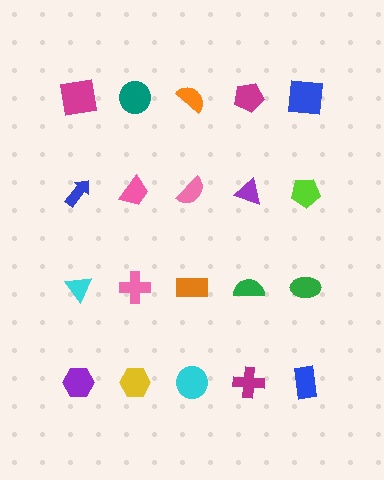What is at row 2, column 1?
A blue arrow.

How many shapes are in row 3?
5 shapes.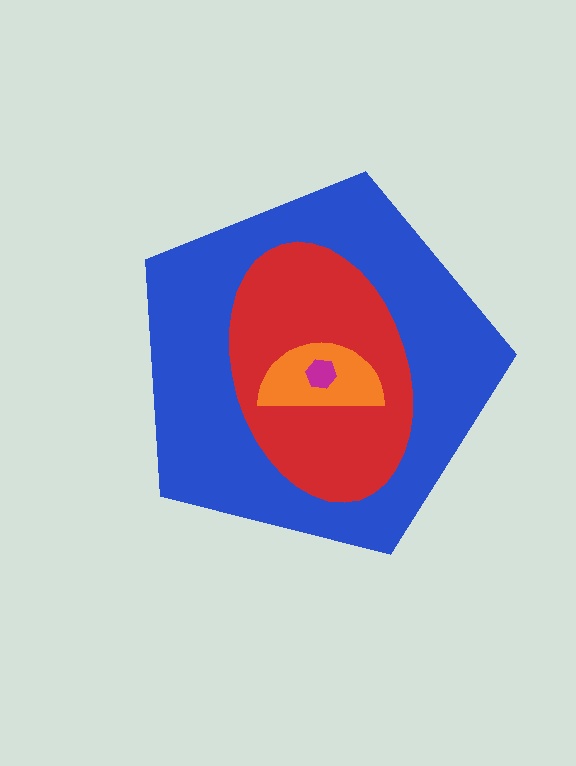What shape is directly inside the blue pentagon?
The red ellipse.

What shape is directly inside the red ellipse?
The orange semicircle.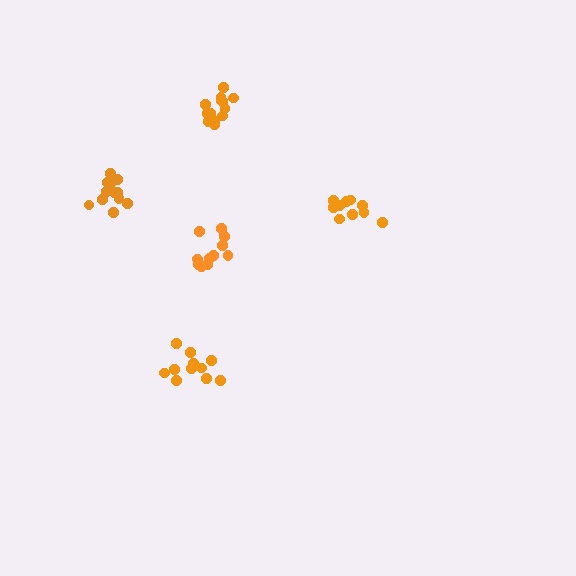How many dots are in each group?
Group 1: 11 dots, Group 2: 10 dots, Group 3: 15 dots, Group 4: 11 dots, Group 5: 12 dots (59 total).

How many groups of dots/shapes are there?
There are 5 groups.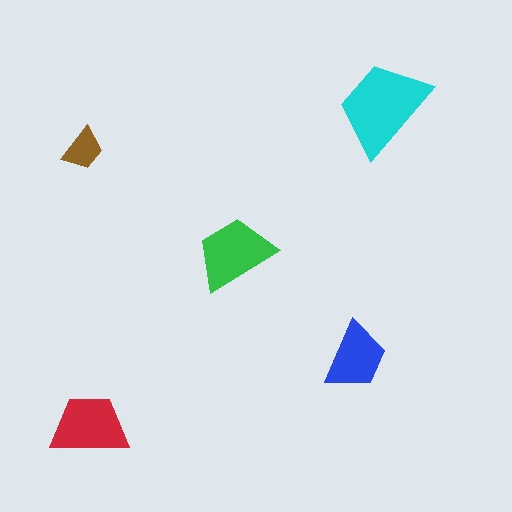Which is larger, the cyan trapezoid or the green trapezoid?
The cyan one.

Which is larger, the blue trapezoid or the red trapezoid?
The red one.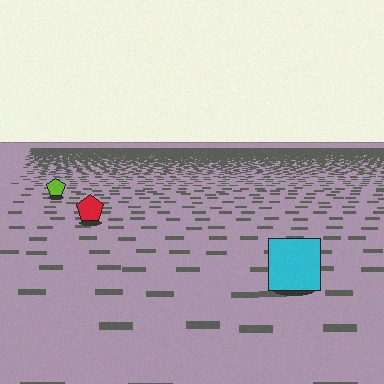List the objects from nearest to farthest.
From nearest to farthest: the cyan square, the red pentagon, the lime pentagon.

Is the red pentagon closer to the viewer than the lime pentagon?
Yes. The red pentagon is closer — you can tell from the texture gradient: the ground texture is coarser near it.